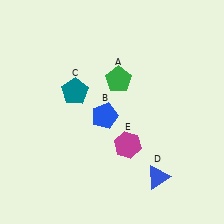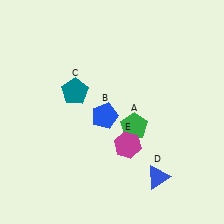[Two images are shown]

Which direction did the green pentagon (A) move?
The green pentagon (A) moved down.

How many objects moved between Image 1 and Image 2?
1 object moved between the two images.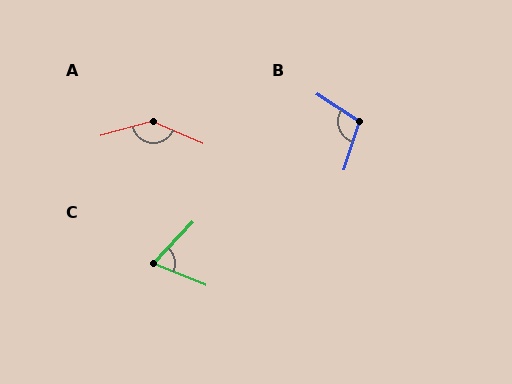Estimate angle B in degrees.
Approximately 104 degrees.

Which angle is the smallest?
C, at approximately 68 degrees.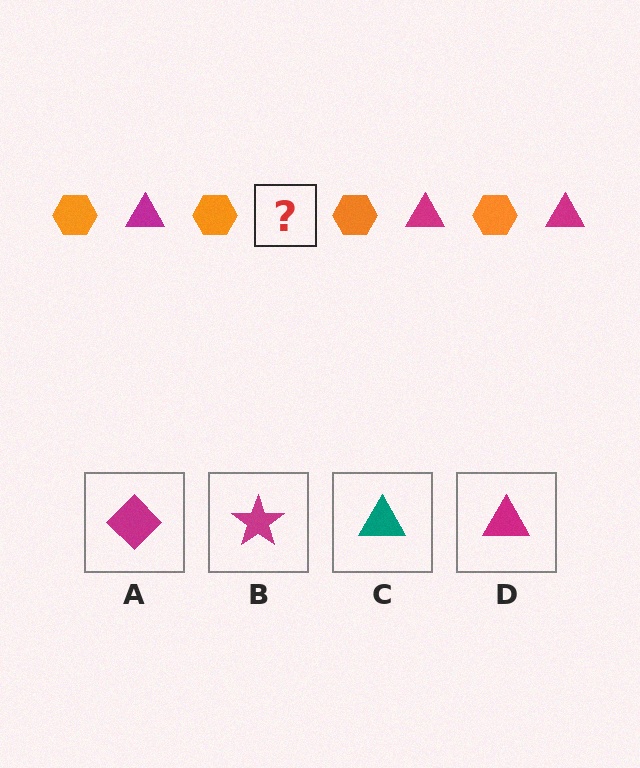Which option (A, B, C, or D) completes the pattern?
D.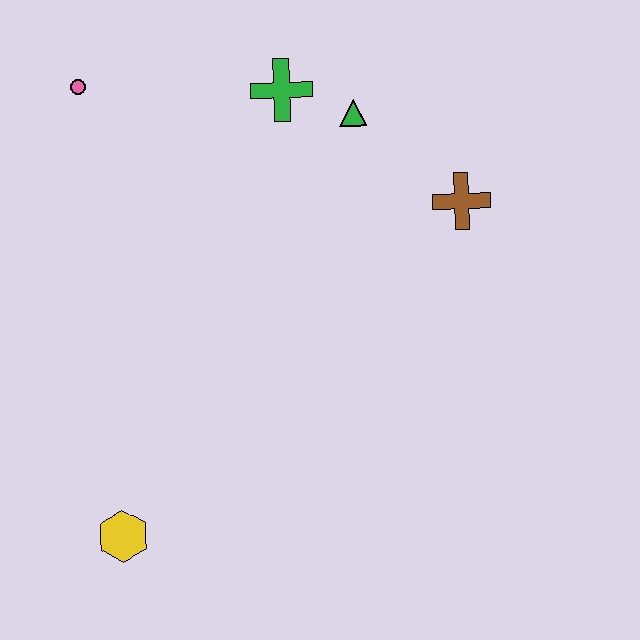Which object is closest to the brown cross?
The green triangle is closest to the brown cross.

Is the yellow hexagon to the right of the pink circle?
Yes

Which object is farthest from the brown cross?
The yellow hexagon is farthest from the brown cross.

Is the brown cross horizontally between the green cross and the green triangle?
No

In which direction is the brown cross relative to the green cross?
The brown cross is to the right of the green cross.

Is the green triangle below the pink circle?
Yes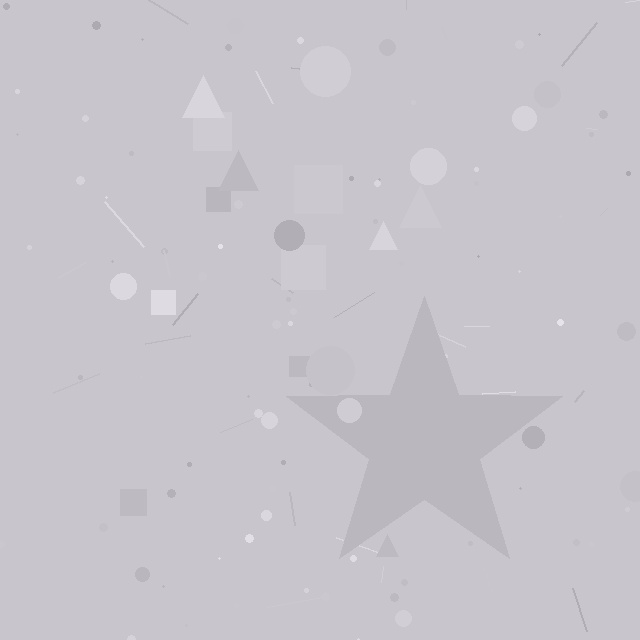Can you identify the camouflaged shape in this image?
The camouflaged shape is a star.